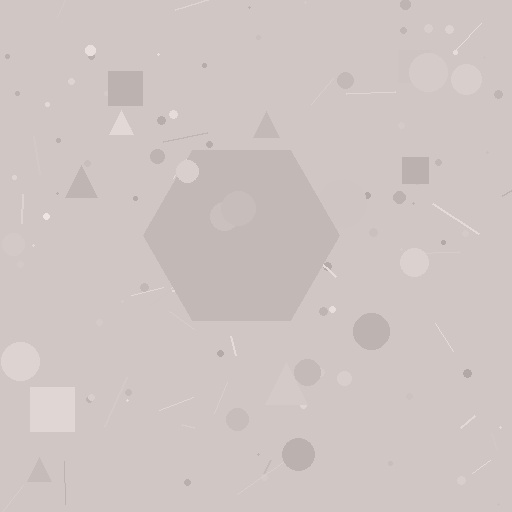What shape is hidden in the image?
A hexagon is hidden in the image.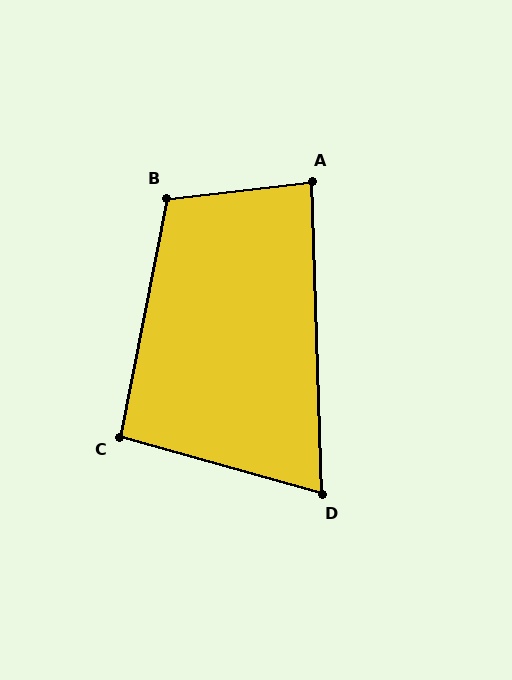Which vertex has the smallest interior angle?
D, at approximately 73 degrees.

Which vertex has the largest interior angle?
B, at approximately 107 degrees.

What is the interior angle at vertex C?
Approximately 94 degrees (approximately right).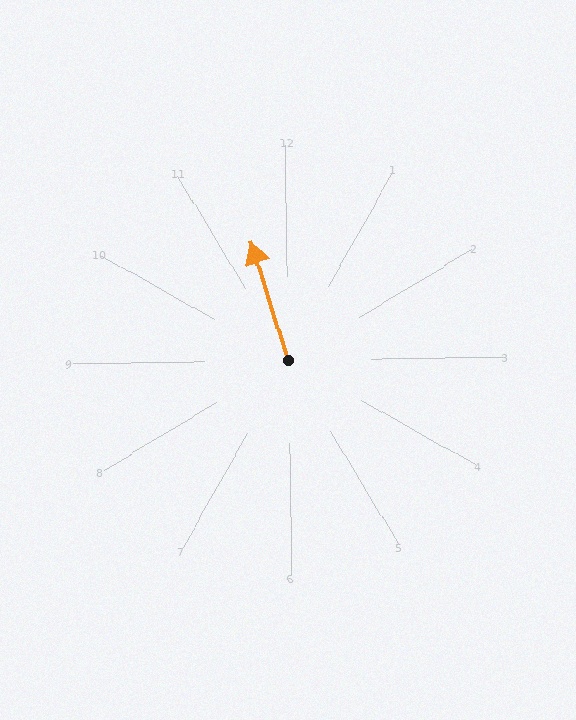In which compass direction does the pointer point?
North.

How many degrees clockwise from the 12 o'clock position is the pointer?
Approximately 344 degrees.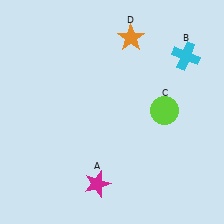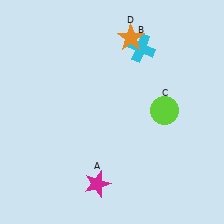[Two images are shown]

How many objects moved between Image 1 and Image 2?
1 object moved between the two images.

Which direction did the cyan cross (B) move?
The cyan cross (B) moved left.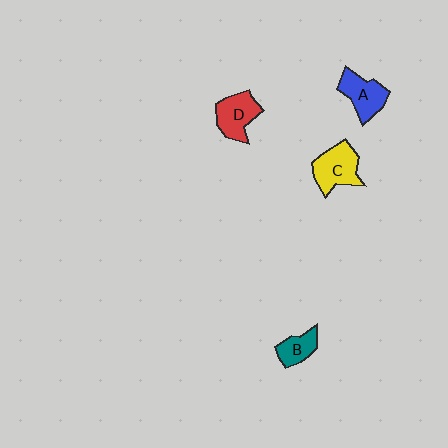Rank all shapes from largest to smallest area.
From largest to smallest: C (yellow), A (blue), D (red), B (teal).